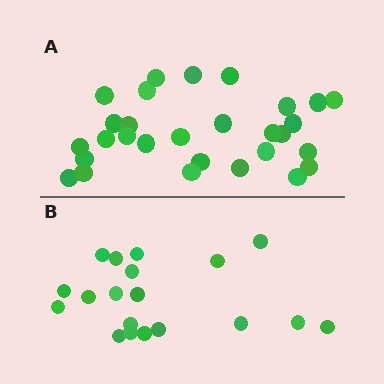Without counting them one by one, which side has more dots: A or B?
Region A (the top region) has more dots.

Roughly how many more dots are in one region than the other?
Region A has roughly 10 or so more dots than region B.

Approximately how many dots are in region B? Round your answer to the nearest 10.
About 20 dots. (The exact count is 19, which rounds to 20.)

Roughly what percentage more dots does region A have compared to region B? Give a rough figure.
About 55% more.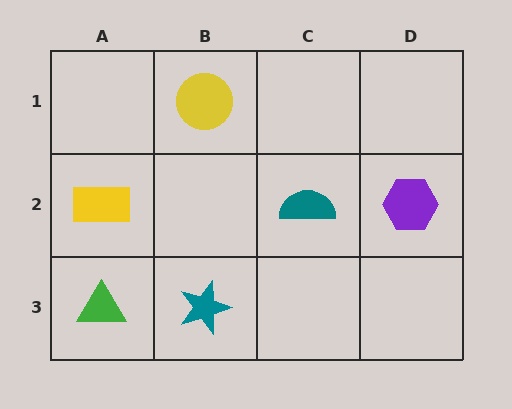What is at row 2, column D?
A purple hexagon.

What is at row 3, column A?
A green triangle.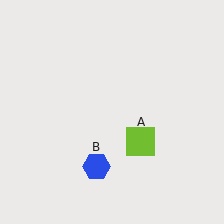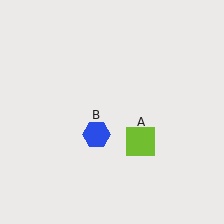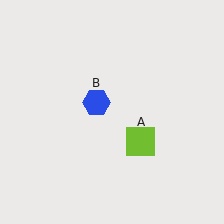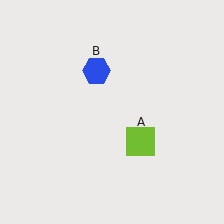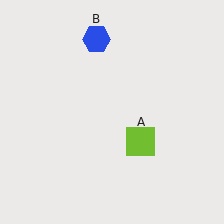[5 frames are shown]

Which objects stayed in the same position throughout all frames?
Lime square (object A) remained stationary.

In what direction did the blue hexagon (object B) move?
The blue hexagon (object B) moved up.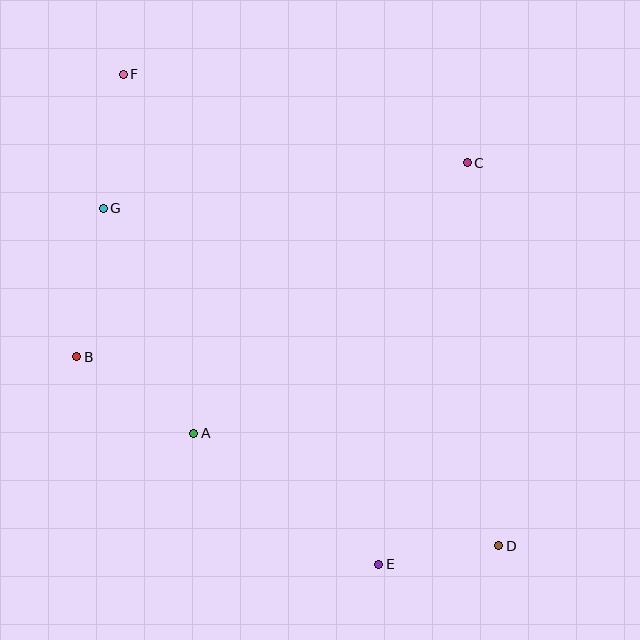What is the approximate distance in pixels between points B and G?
The distance between B and G is approximately 151 pixels.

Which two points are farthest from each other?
Points D and F are farthest from each other.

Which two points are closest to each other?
Points D and E are closest to each other.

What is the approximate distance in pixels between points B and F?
The distance between B and F is approximately 287 pixels.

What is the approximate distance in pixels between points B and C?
The distance between B and C is approximately 436 pixels.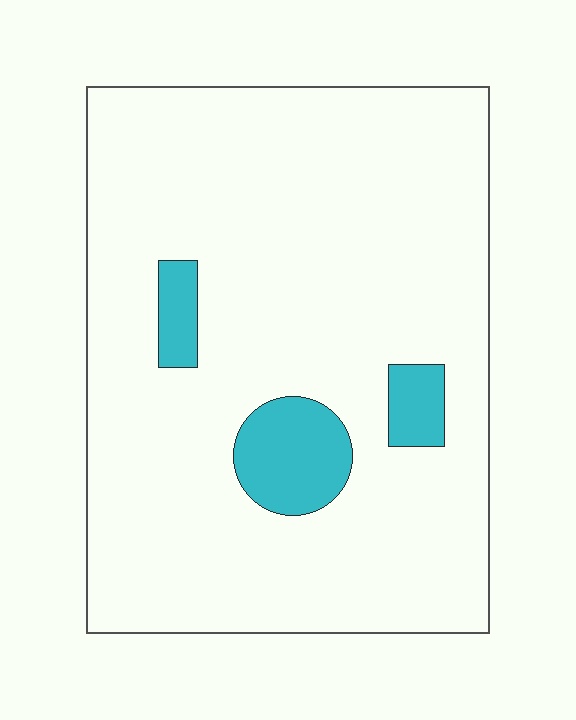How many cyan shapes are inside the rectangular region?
3.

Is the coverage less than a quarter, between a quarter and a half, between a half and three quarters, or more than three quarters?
Less than a quarter.